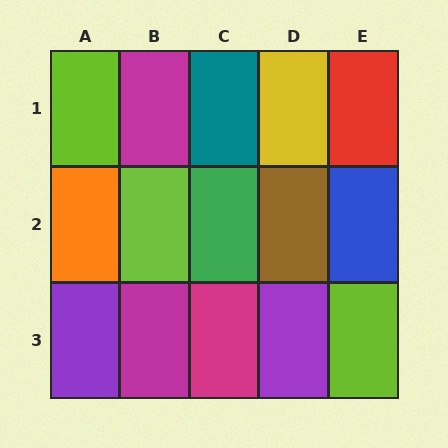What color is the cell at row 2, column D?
Brown.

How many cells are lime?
3 cells are lime.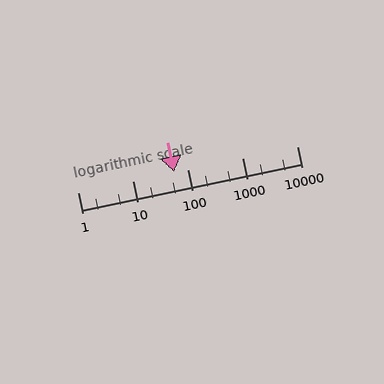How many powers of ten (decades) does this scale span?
The scale spans 4 decades, from 1 to 10000.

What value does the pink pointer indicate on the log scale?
The pointer indicates approximately 57.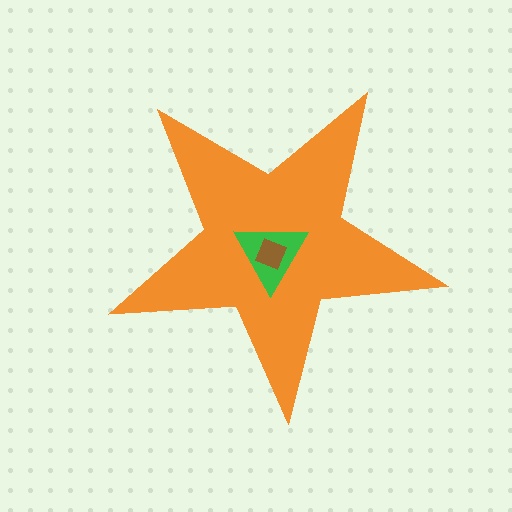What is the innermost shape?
The brown square.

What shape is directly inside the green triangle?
The brown square.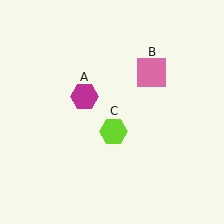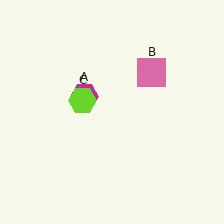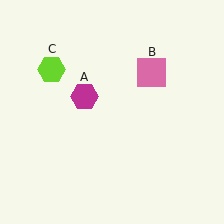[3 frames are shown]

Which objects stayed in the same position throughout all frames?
Magenta hexagon (object A) and pink square (object B) remained stationary.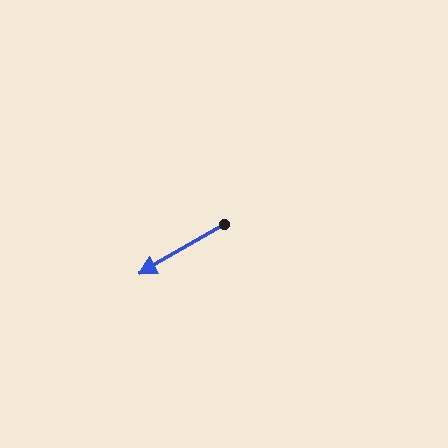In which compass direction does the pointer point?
Southwest.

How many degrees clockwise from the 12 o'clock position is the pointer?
Approximately 240 degrees.